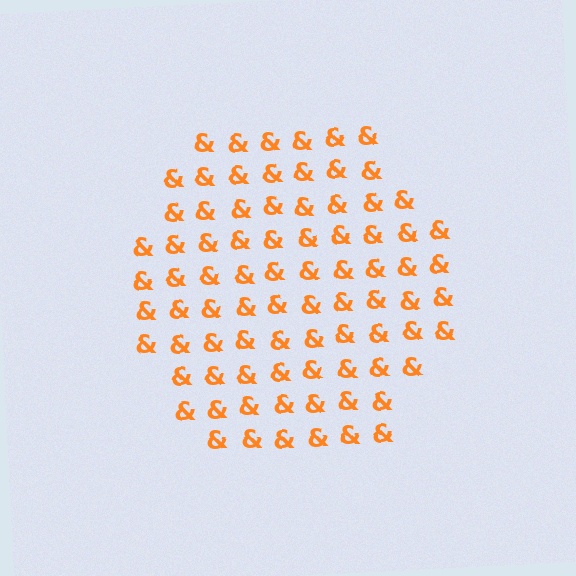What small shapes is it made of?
It is made of small ampersands.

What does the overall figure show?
The overall figure shows a hexagon.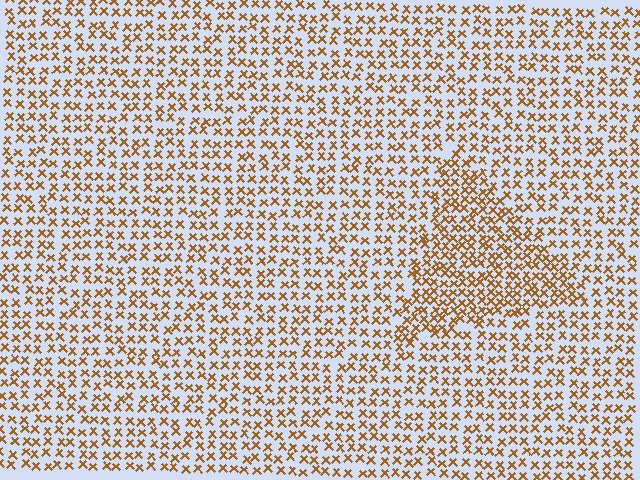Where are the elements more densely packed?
The elements are more densely packed inside the triangle boundary.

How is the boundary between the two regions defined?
The boundary is defined by a change in element density (approximately 1.6x ratio). All elements are the same color, size, and shape.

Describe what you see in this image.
The image contains small brown elements arranged at two different densities. A triangle-shaped region is visible where the elements are more densely packed than the surrounding area.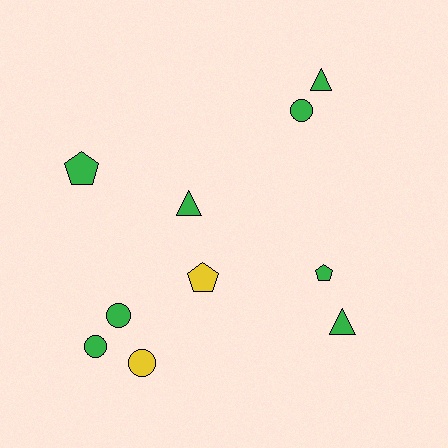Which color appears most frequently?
Green, with 8 objects.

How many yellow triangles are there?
There are no yellow triangles.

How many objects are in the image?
There are 10 objects.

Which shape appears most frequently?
Circle, with 4 objects.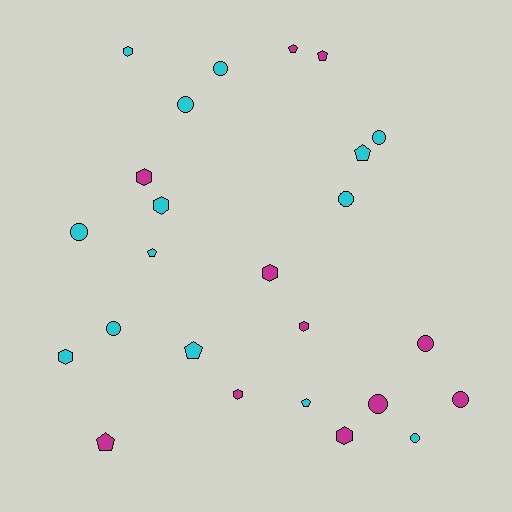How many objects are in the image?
There are 25 objects.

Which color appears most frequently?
Cyan, with 14 objects.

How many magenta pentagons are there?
There are 3 magenta pentagons.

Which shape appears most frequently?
Circle, with 10 objects.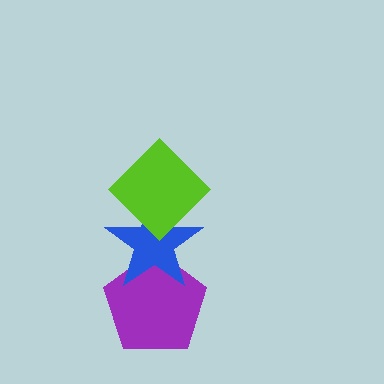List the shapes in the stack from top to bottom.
From top to bottom: the lime diamond, the blue star, the purple pentagon.